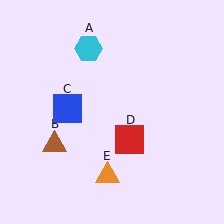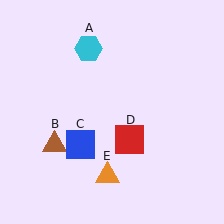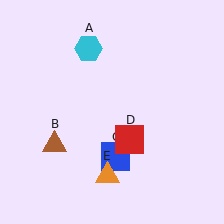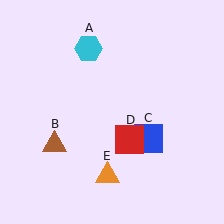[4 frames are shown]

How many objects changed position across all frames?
1 object changed position: blue square (object C).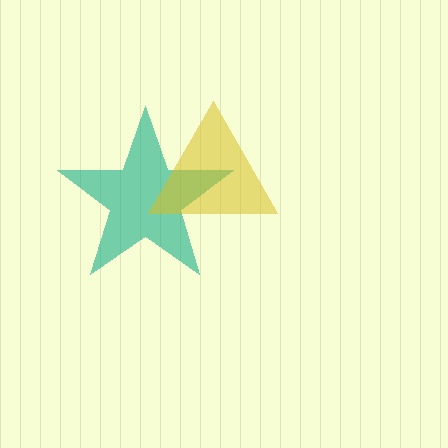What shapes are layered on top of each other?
The layered shapes are: a teal star, a yellow triangle.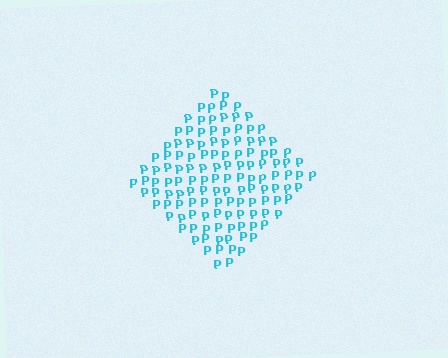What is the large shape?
The large shape is a diamond.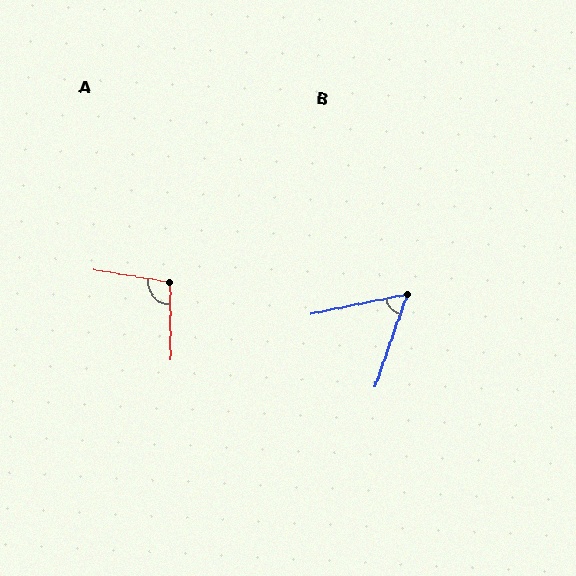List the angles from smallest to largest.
B (60°), A (100°).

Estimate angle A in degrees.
Approximately 100 degrees.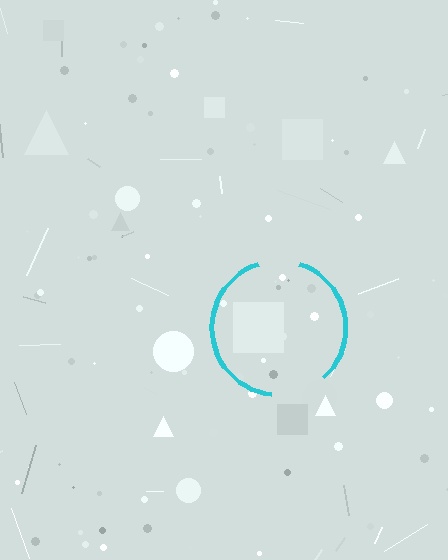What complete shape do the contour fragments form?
The contour fragments form a circle.